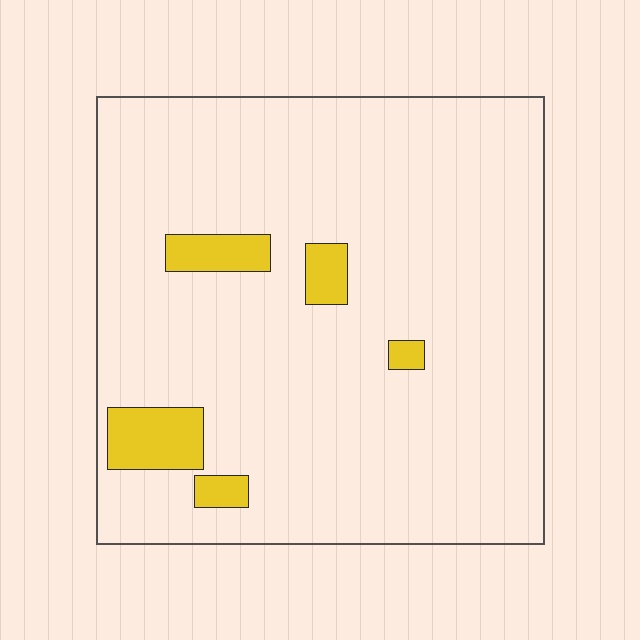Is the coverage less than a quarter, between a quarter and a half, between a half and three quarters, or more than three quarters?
Less than a quarter.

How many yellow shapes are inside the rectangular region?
5.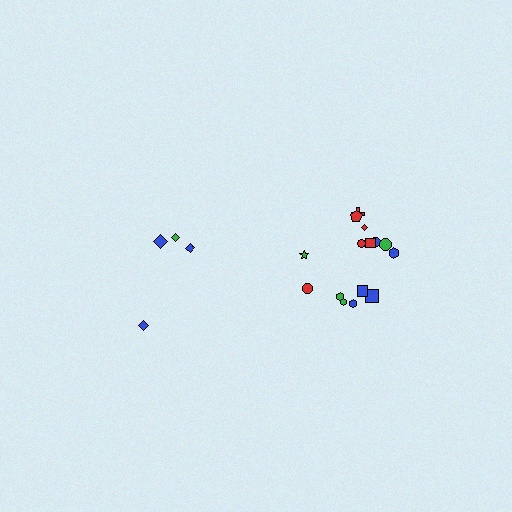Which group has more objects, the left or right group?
The right group.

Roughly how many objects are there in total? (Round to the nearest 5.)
Roughly 20 objects in total.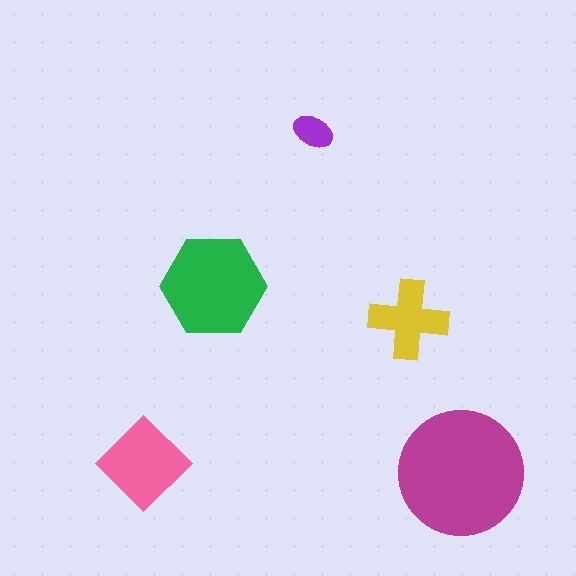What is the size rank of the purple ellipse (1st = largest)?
5th.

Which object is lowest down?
The magenta circle is bottommost.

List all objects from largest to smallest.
The magenta circle, the green hexagon, the pink diamond, the yellow cross, the purple ellipse.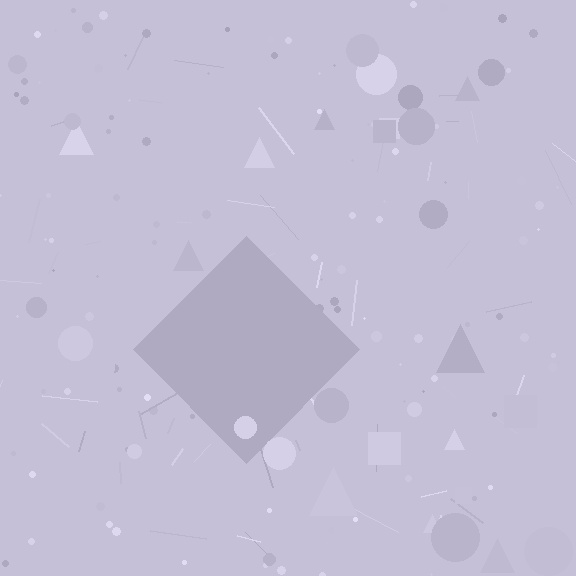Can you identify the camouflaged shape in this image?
The camouflaged shape is a diamond.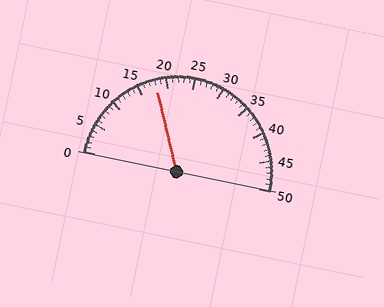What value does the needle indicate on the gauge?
The needle indicates approximately 18.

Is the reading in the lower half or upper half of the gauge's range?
The reading is in the lower half of the range (0 to 50).